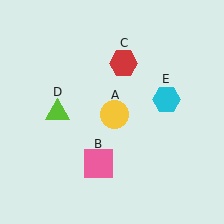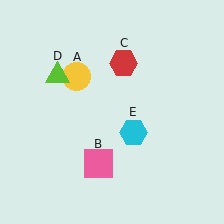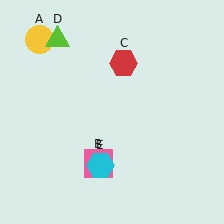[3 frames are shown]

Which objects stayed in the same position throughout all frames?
Pink square (object B) and red hexagon (object C) remained stationary.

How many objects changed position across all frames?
3 objects changed position: yellow circle (object A), lime triangle (object D), cyan hexagon (object E).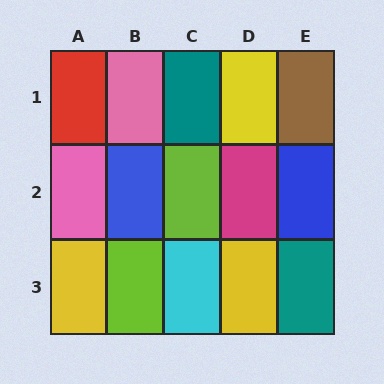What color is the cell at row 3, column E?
Teal.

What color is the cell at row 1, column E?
Brown.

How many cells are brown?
1 cell is brown.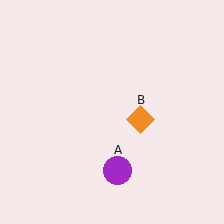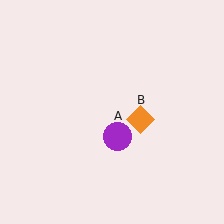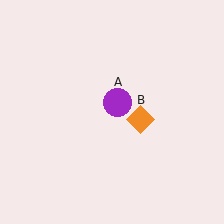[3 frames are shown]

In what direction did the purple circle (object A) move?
The purple circle (object A) moved up.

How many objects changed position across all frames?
1 object changed position: purple circle (object A).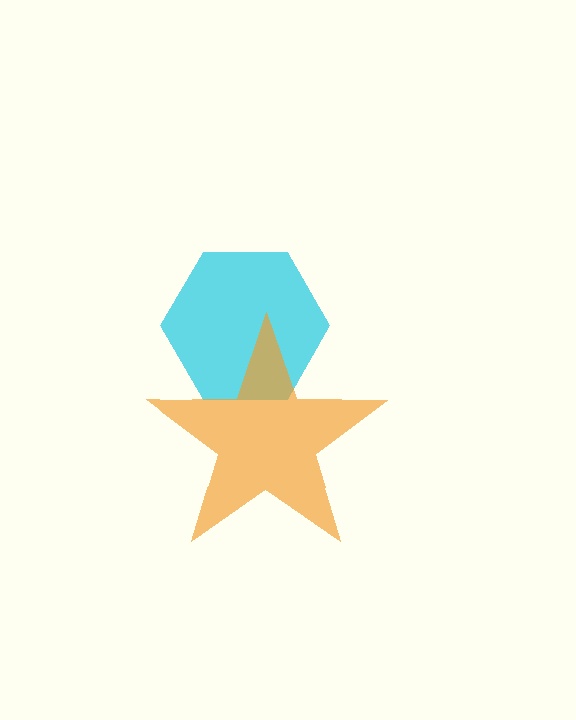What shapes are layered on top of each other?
The layered shapes are: a cyan hexagon, an orange star.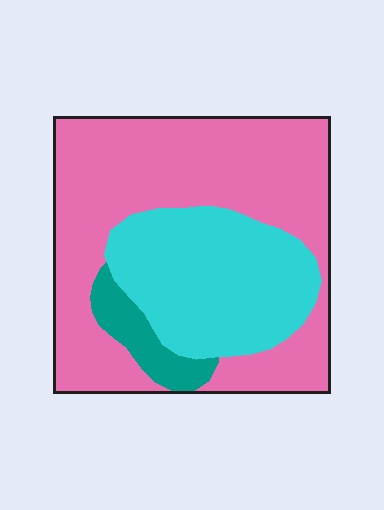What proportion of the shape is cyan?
Cyan takes up about one third (1/3) of the shape.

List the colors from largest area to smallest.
From largest to smallest: pink, cyan, teal.